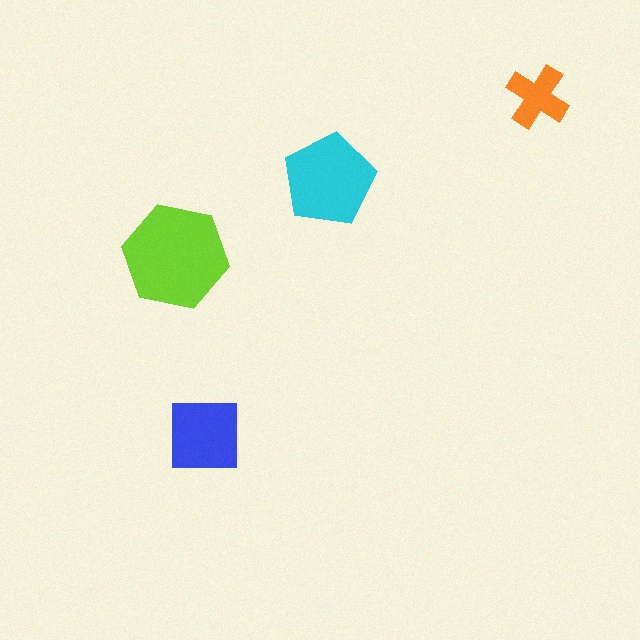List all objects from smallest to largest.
The orange cross, the blue square, the cyan pentagon, the lime hexagon.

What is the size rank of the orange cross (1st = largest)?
4th.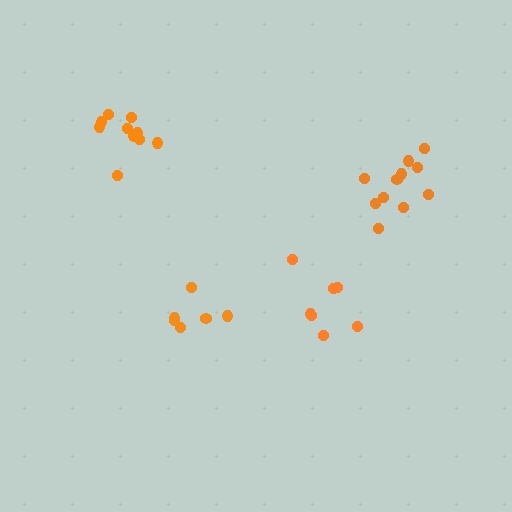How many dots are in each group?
Group 1: 7 dots, Group 2: 10 dots, Group 3: 6 dots, Group 4: 11 dots (34 total).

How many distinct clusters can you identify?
There are 4 distinct clusters.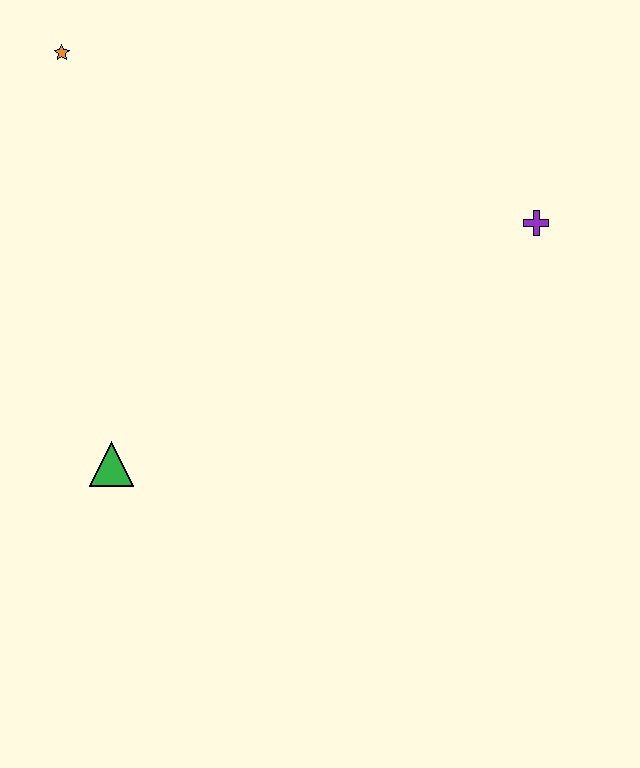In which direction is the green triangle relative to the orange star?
The green triangle is below the orange star.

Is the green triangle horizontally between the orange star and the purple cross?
Yes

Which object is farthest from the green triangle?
The purple cross is farthest from the green triangle.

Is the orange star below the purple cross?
No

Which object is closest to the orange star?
The green triangle is closest to the orange star.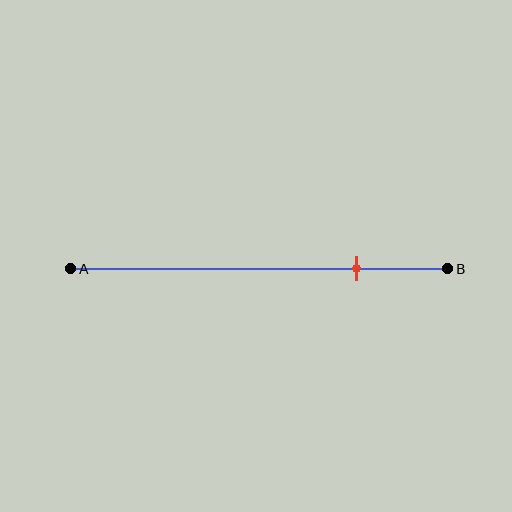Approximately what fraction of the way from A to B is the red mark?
The red mark is approximately 75% of the way from A to B.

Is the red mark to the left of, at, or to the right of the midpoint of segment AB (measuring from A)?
The red mark is to the right of the midpoint of segment AB.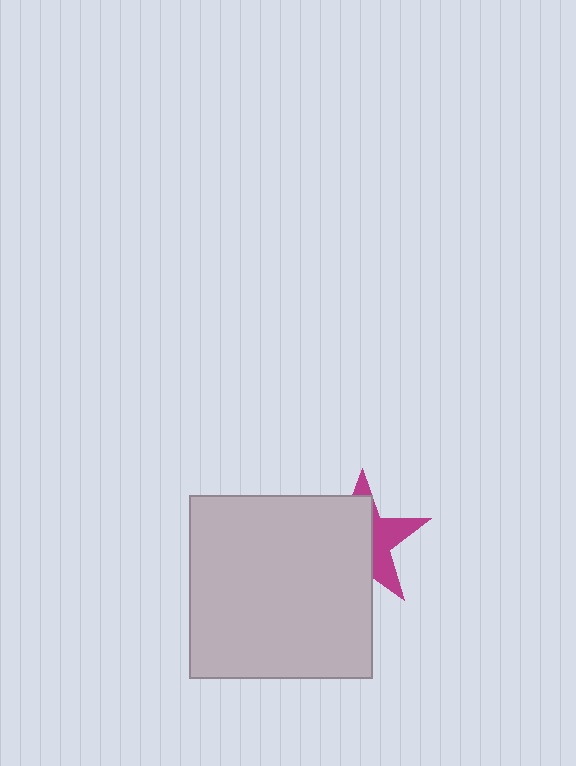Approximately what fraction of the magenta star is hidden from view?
Roughly 62% of the magenta star is hidden behind the light gray square.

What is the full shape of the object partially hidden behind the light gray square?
The partially hidden object is a magenta star.